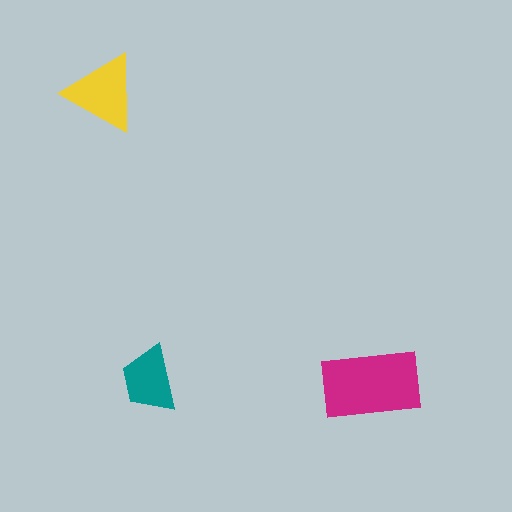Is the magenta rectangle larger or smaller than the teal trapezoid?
Larger.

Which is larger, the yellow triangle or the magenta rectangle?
The magenta rectangle.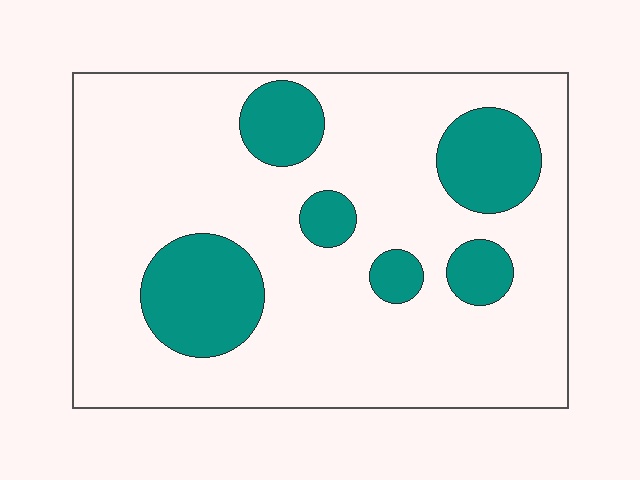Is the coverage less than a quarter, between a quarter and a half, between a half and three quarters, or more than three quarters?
Less than a quarter.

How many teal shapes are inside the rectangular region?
6.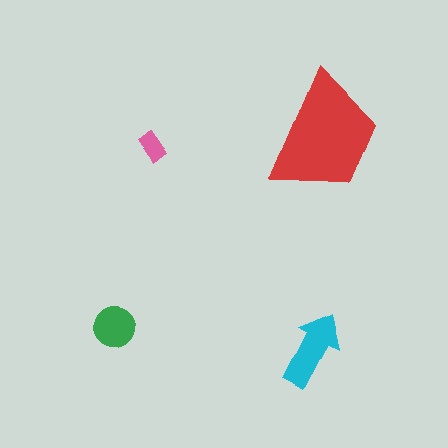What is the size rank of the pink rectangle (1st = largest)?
4th.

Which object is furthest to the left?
The green circle is leftmost.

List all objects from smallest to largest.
The pink rectangle, the green circle, the cyan arrow, the red trapezoid.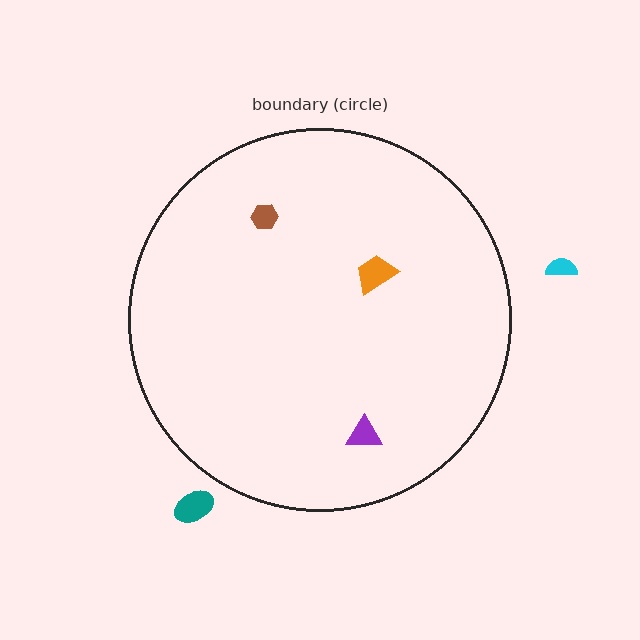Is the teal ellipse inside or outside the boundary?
Outside.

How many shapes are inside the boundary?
3 inside, 2 outside.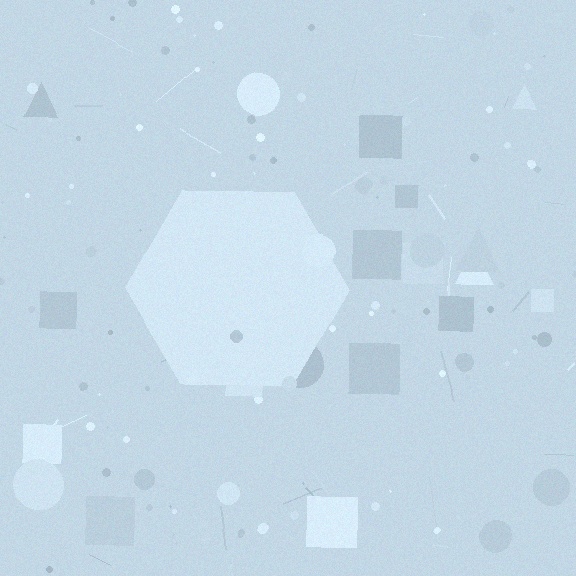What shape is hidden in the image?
A hexagon is hidden in the image.